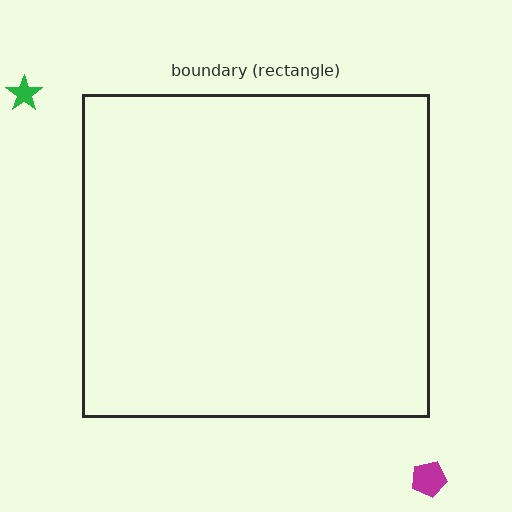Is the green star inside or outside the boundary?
Outside.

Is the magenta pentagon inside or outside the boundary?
Outside.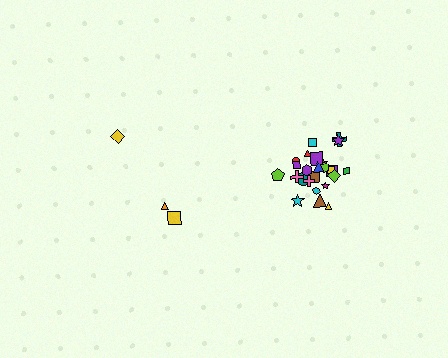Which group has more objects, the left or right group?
The right group.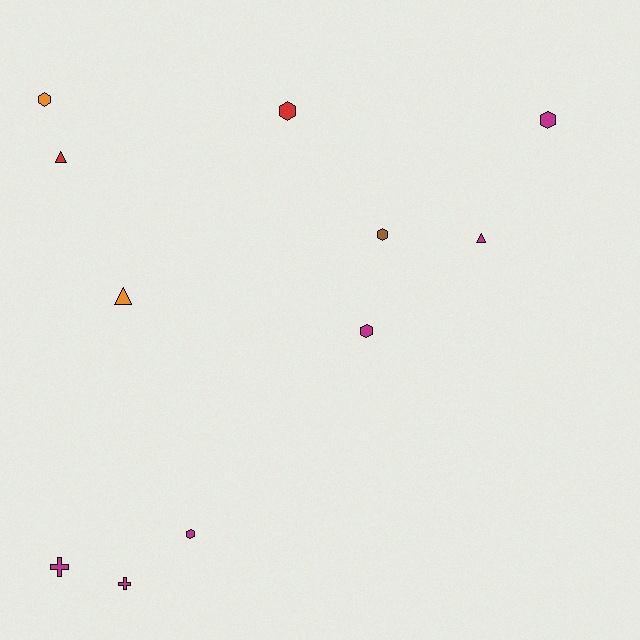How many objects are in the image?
There are 11 objects.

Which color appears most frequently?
Magenta, with 6 objects.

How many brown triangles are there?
There are no brown triangles.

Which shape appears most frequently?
Hexagon, with 6 objects.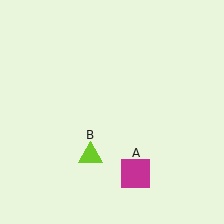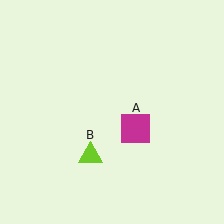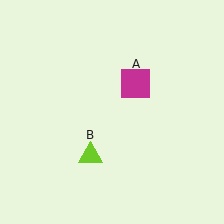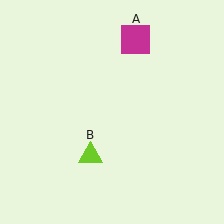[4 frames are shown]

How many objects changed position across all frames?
1 object changed position: magenta square (object A).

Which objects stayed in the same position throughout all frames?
Lime triangle (object B) remained stationary.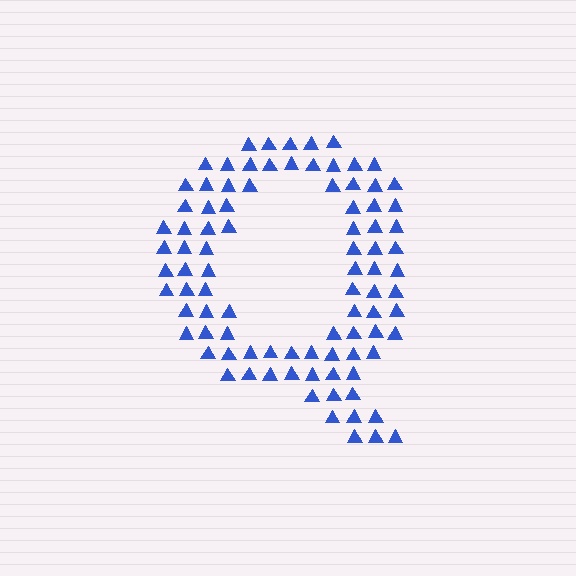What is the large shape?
The large shape is the letter Q.